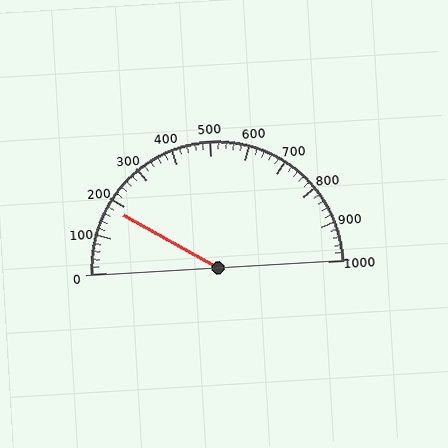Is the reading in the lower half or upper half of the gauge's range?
The reading is in the lower half of the range (0 to 1000).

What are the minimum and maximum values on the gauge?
The gauge ranges from 0 to 1000.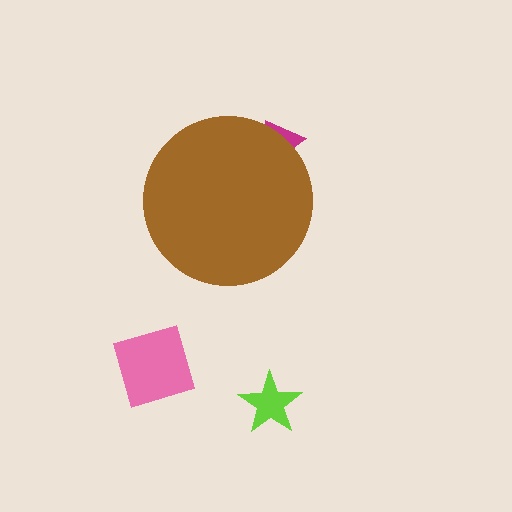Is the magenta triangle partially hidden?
Yes, the magenta triangle is partially hidden behind the brown circle.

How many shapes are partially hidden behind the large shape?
1 shape is partially hidden.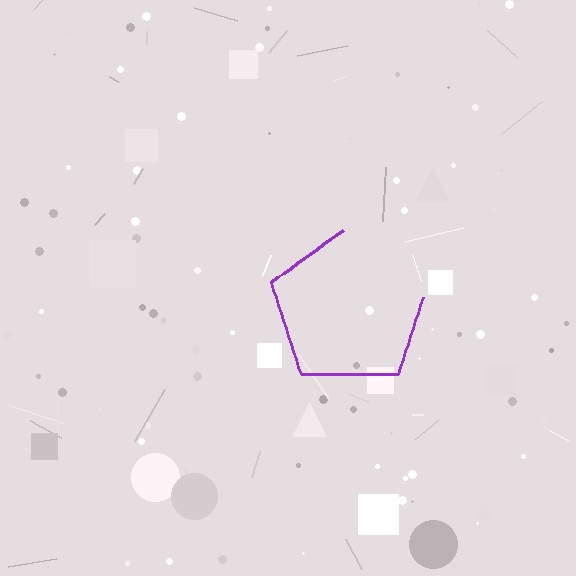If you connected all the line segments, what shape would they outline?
They would outline a pentagon.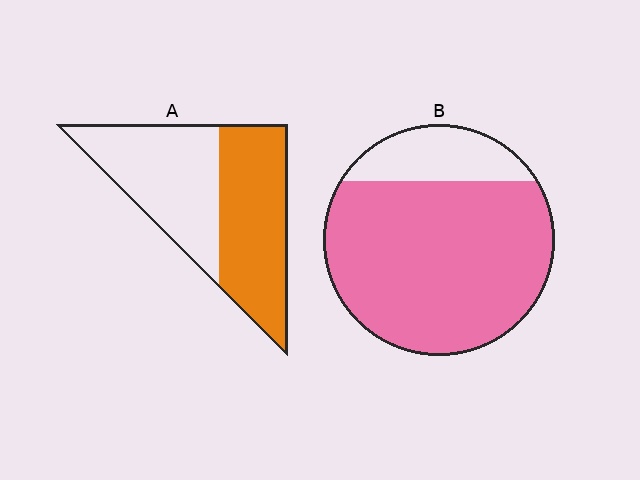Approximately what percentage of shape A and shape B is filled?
A is approximately 50% and B is approximately 80%.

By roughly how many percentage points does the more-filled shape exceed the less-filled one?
By roughly 30 percentage points (B over A).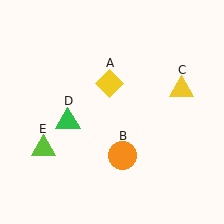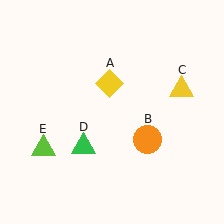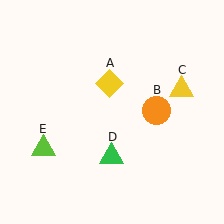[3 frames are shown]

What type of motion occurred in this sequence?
The orange circle (object B), green triangle (object D) rotated counterclockwise around the center of the scene.